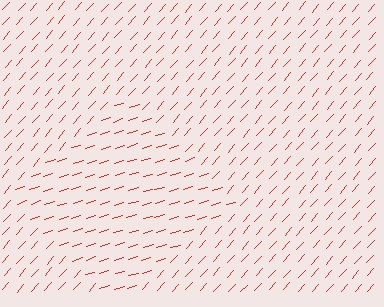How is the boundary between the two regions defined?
The boundary is defined purely by a change in line orientation (approximately 31 degrees difference). All lines are the same color and thickness.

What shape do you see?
I see a diamond.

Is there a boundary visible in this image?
Yes, there is a texture boundary formed by a change in line orientation.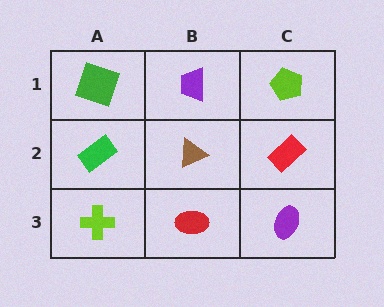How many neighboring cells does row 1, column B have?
3.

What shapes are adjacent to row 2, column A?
A green square (row 1, column A), a lime cross (row 3, column A), a brown triangle (row 2, column B).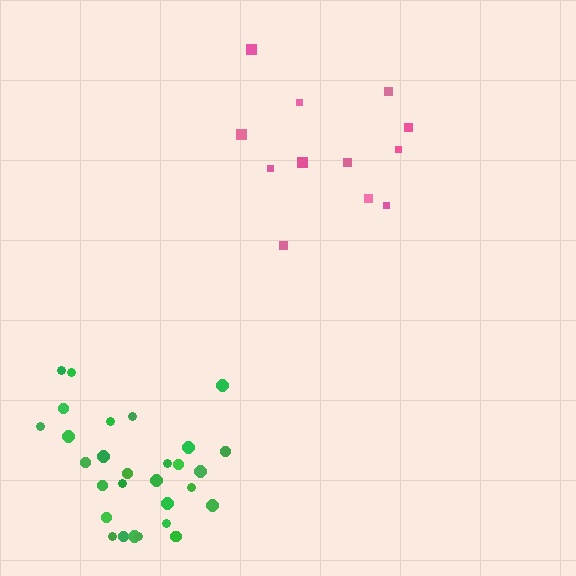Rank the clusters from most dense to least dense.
green, pink.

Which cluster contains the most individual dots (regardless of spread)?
Green (30).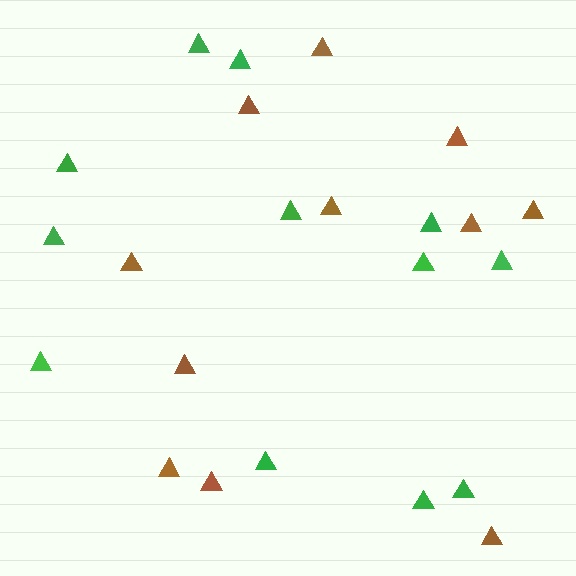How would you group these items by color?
There are 2 groups: one group of brown triangles (11) and one group of green triangles (12).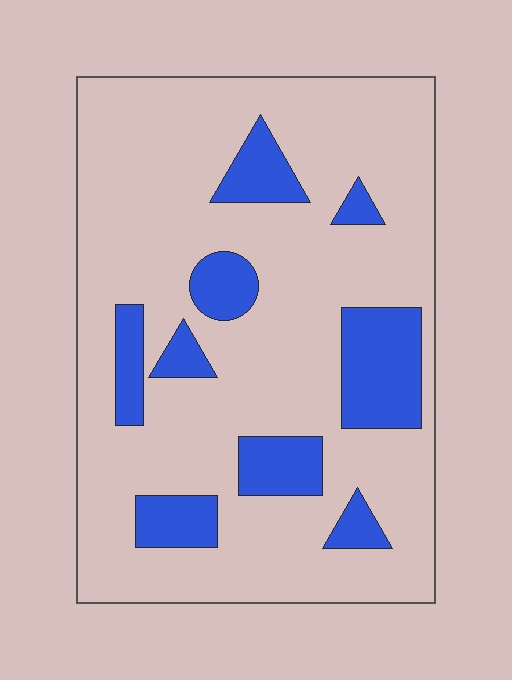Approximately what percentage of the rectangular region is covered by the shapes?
Approximately 20%.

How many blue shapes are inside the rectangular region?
9.